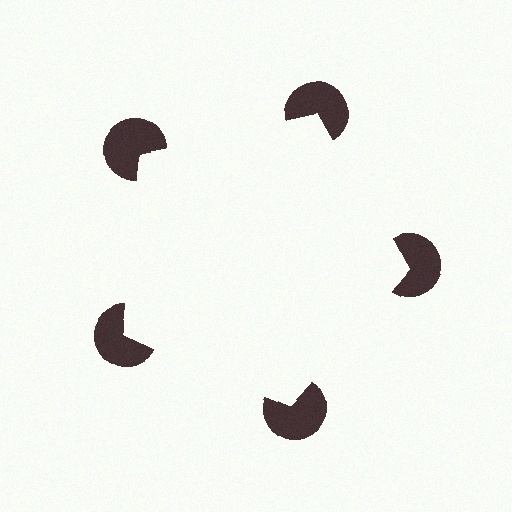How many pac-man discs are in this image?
There are 5 — one at each vertex of the illusory pentagon.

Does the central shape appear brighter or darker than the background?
It typically appears slightly brighter than the background, even though no actual brightness change is drawn.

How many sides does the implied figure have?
5 sides.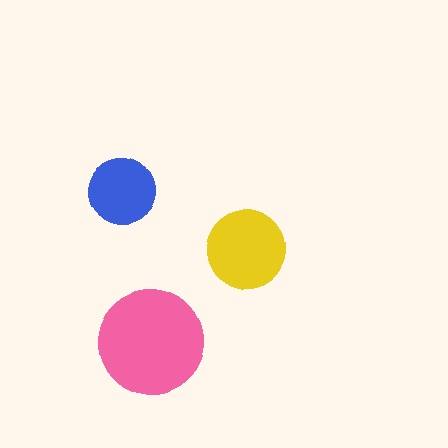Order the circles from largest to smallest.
the pink one, the yellow one, the blue one.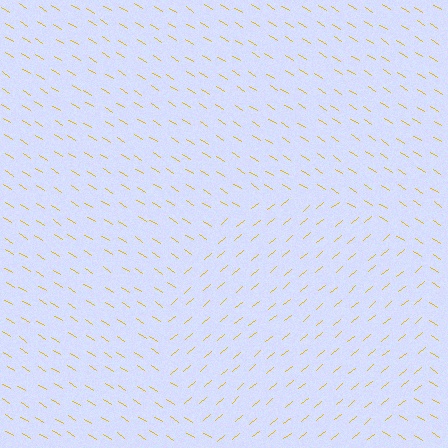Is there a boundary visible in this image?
Yes, there is a texture boundary formed by a change in line orientation.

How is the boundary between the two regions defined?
The boundary is defined purely by a change in line orientation (approximately 72 degrees difference). All lines are the same color and thickness.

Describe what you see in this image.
The image is filled with small yellow line segments. A circle region in the image has lines oriented differently from the surrounding lines, creating a visible texture boundary.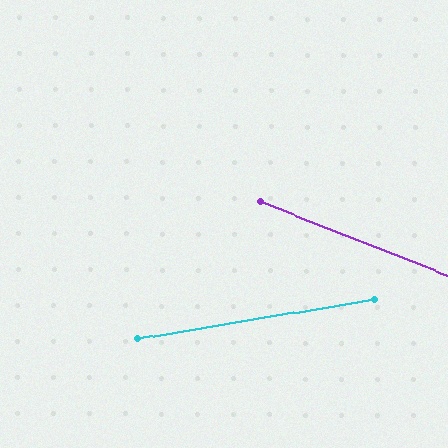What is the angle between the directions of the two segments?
Approximately 31 degrees.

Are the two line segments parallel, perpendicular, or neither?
Neither parallel nor perpendicular — they differ by about 31°.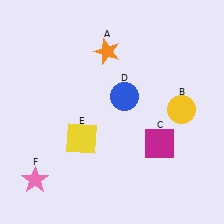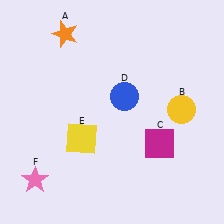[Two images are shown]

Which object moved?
The orange star (A) moved left.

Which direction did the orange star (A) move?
The orange star (A) moved left.